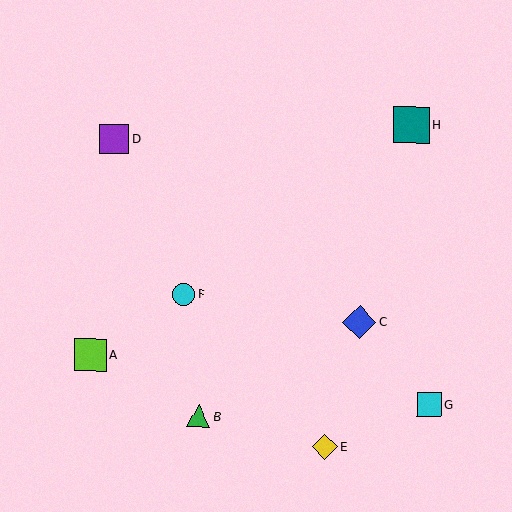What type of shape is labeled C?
Shape C is a blue diamond.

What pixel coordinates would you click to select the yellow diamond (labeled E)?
Click at (325, 446) to select the yellow diamond E.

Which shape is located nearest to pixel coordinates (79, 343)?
The lime square (labeled A) at (91, 355) is nearest to that location.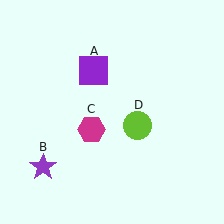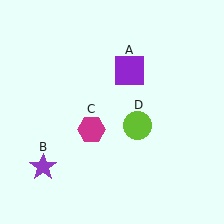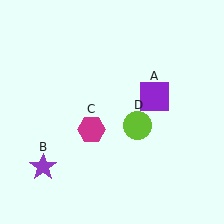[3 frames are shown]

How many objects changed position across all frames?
1 object changed position: purple square (object A).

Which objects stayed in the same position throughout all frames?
Purple star (object B) and magenta hexagon (object C) and lime circle (object D) remained stationary.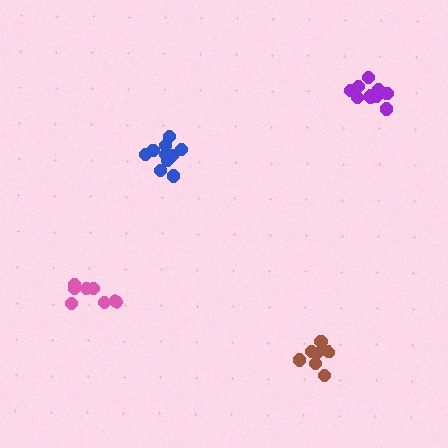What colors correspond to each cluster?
The clusters are colored: blue, brown, purple, pink.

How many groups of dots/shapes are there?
There are 4 groups.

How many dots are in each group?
Group 1: 11 dots, Group 2: 9 dots, Group 3: 10 dots, Group 4: 7 dots (37 total).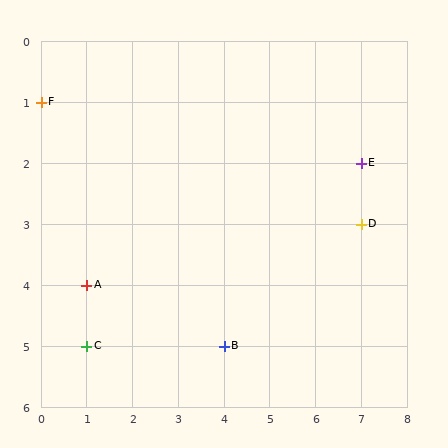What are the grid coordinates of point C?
Point C is at grid coordinates (1, 5).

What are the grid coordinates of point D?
Point D is at grid coordinates (7, 3).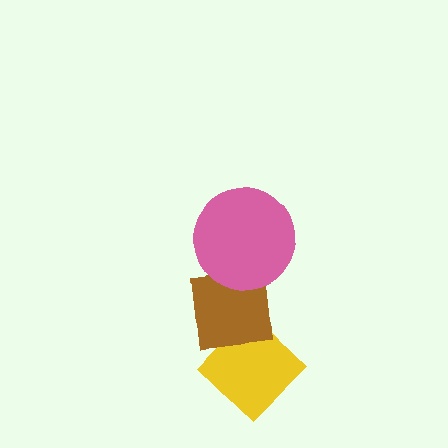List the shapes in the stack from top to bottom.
From top to bottom: the pink circle, the brown square, the yellow diamond.